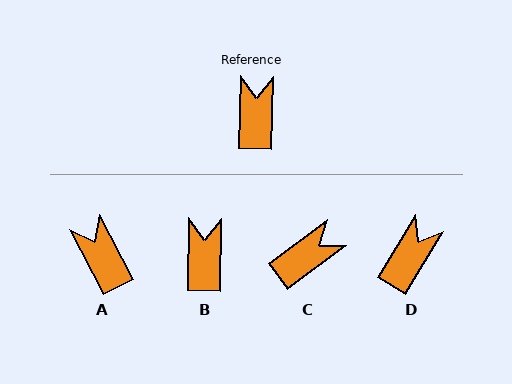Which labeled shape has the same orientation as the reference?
B.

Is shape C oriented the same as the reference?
No, it is off by about 52 degrees.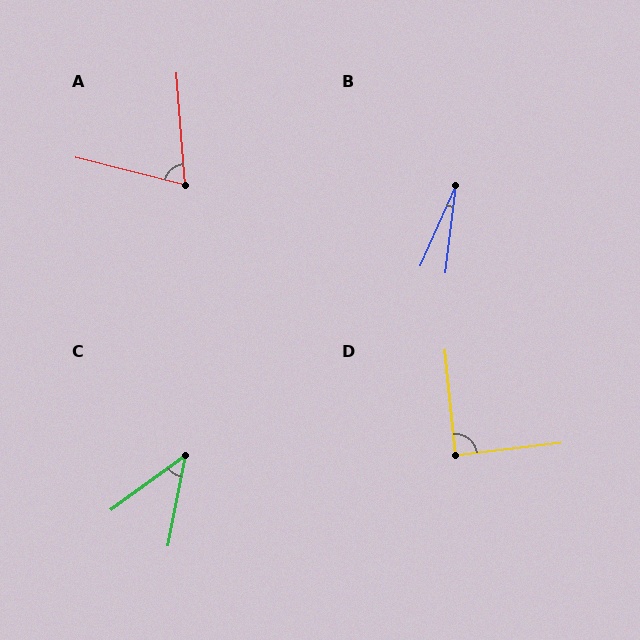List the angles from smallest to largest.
B (16°), C (43°), A (71°), D (89°).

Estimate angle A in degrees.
Approximately 71 degrees.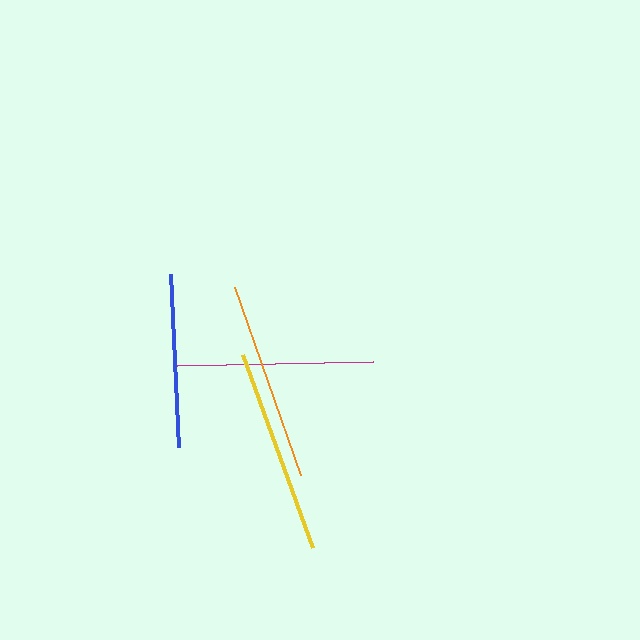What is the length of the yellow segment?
The yellow segment is approximately 206 pixels long.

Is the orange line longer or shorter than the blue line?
The orange line is longer than the blue line.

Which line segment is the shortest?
The blue line is the shortest at approximately 173 pixels.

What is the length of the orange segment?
The orange segment is approximately 199 pixels long.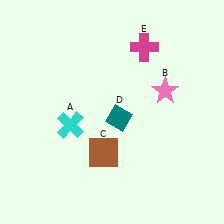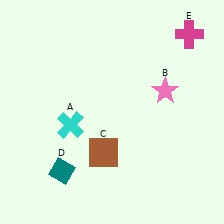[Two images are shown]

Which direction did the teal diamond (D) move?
The teal diamond (D) moved left.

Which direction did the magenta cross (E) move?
The magenta cross (E) moved right.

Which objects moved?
The objects that moved are: the teal diamond (D), the magenta cross (E).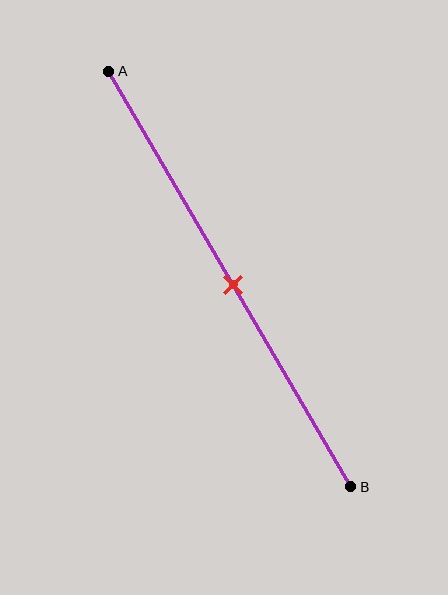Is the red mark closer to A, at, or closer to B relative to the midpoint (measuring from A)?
The red mark is approximately at the midpoint of segment AB.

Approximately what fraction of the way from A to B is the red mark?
The red mark is approximately 50% of the way from A to B.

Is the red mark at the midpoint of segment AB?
Yes, the mark is approximately at the midpoint.